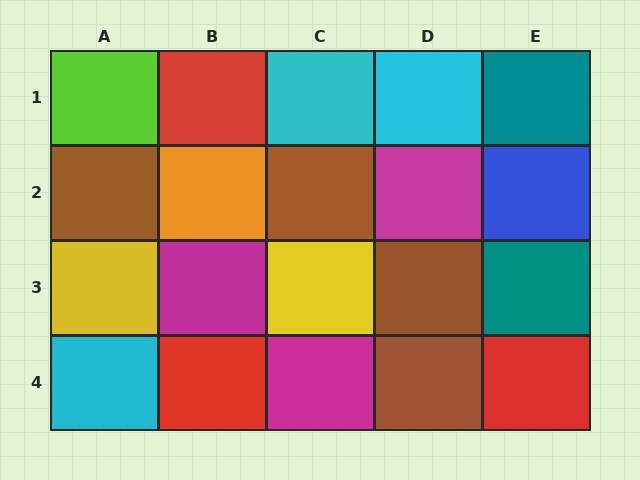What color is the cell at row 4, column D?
Brown.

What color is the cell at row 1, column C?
Cyan.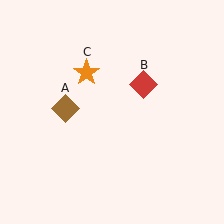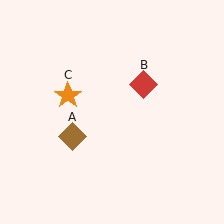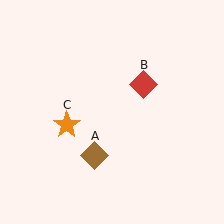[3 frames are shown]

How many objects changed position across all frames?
2 objects changed position: brown diamond (object A), orange star (object C).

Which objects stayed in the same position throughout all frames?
Red diamond (object B) remained stationary.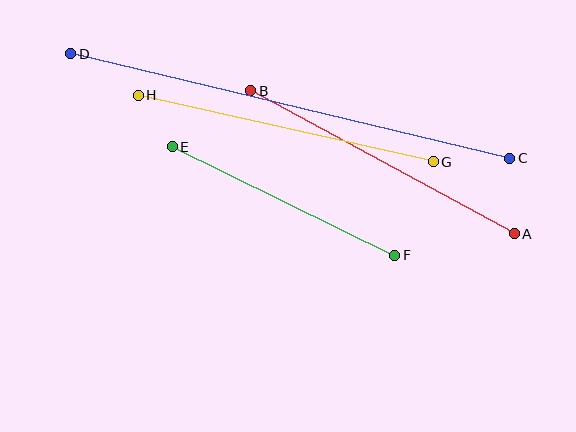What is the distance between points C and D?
The distance is approximately 451 pixels.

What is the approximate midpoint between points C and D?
The midpoint is at approximately (290, 106) pixels.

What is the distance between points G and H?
The distance is approximately 302 pixels.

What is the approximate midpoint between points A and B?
The midpoint is at approximately (383, 162) pixels.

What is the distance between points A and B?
The distance is approximately 300 pixels.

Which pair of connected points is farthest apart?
Points C and D are farthest apart.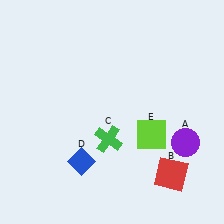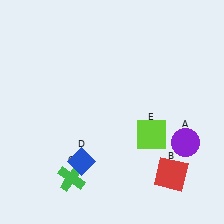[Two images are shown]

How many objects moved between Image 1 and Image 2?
1 object moved between the two images.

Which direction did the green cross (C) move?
The green cross (C) moved down.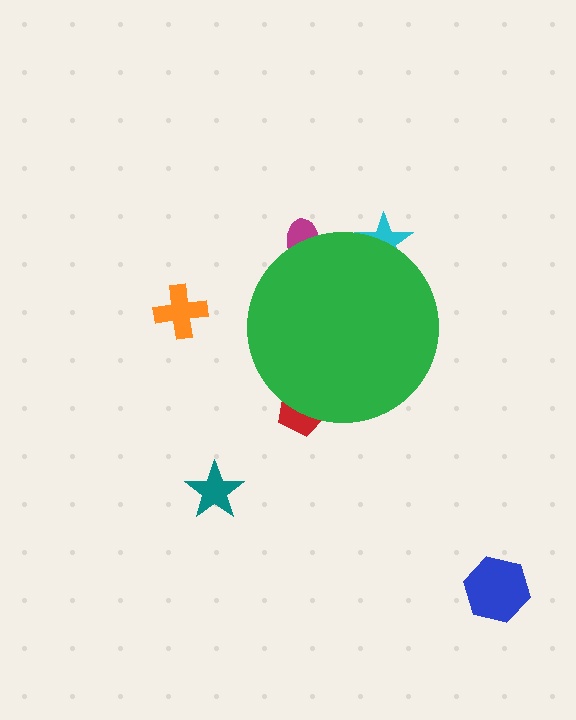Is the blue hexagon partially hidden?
No, the blue hexagon is fully visible.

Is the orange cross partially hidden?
No, the orange cross is fully visible.